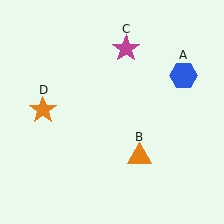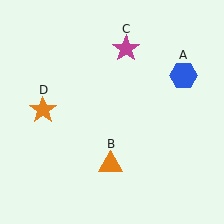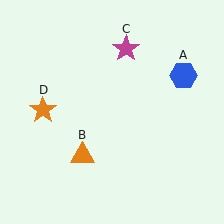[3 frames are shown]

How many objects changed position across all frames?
1 object changed position: orange triangle (object B).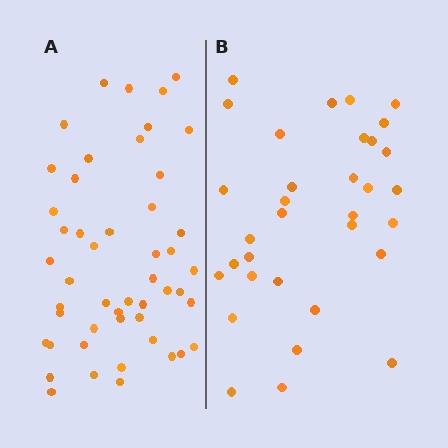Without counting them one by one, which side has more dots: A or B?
Region A (the left region) has more dots.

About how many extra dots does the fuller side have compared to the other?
Region A has approximately 15 more dots than region B.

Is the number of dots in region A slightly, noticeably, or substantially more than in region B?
Region A has substantially more. The ratio is roughly 1.5 to 1.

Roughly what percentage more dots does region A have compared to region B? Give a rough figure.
About 50% more.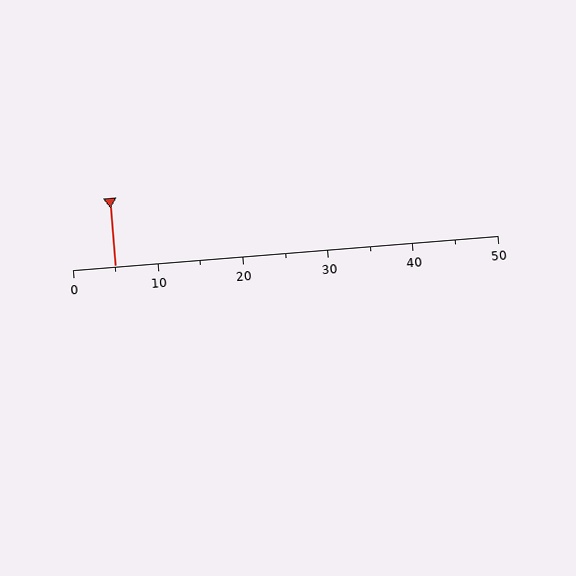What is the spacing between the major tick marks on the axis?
The major ticks are spaced 10 apart.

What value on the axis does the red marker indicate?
The marker indicates approximately 5.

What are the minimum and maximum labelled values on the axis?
The axis runs from 0 to 50.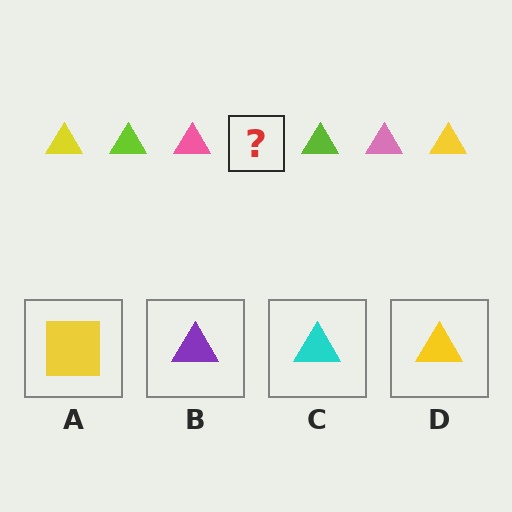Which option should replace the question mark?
Option D.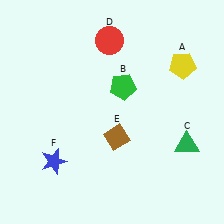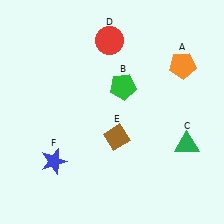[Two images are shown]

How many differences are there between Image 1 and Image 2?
There is 1 difference between the two images.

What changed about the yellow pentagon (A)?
In Image 1, A is yellow. In Image 2, it changed to orange.